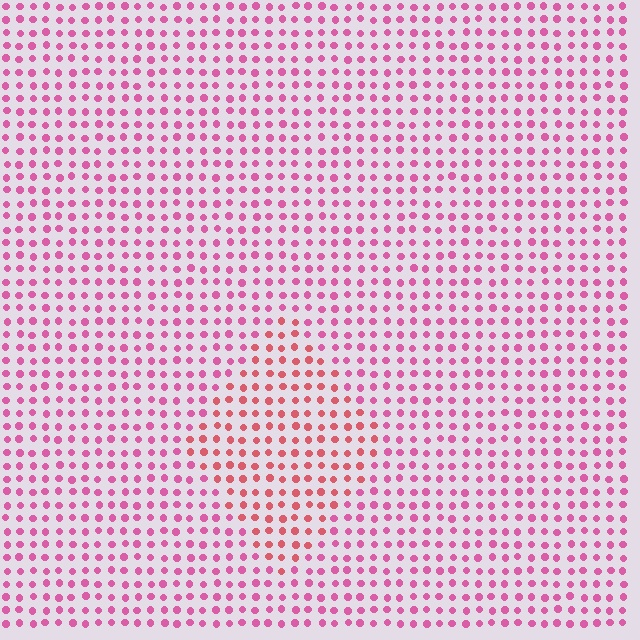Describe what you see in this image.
The image is filled with small pink elements in a uniform arrangement. A diamond-shaped region is visible where the elements are tinted to a slightly different hue, forming a subtle color boundary.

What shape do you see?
I see a diamond.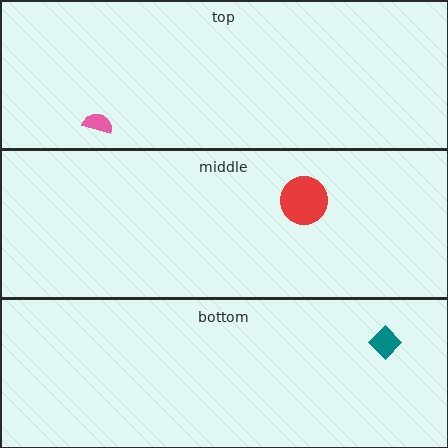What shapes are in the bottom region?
The teal diamond.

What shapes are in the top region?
The pink semicircle.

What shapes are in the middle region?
The red circle.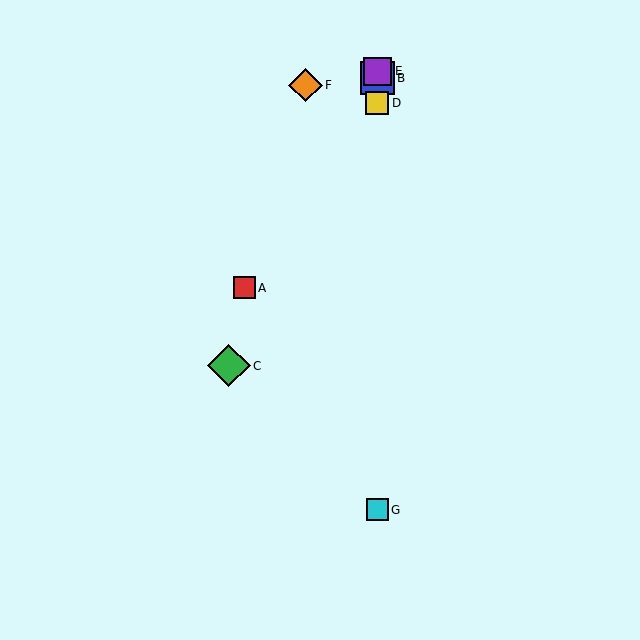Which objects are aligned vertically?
Objects B, D, E, G are aligned vertically.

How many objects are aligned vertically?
4 objects (B, D, E, G) are aligned vertically.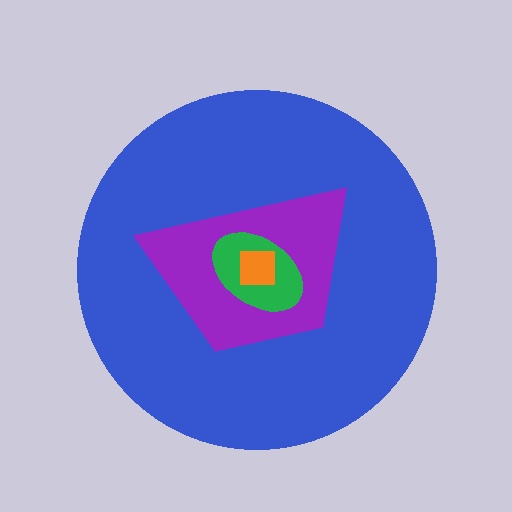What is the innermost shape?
The orange square.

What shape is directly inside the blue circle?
The purple trapezoid.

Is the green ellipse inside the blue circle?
Yes.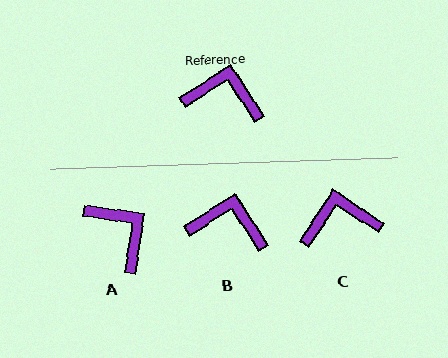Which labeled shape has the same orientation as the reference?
B.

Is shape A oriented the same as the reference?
No, it is off by about 41 degrees.